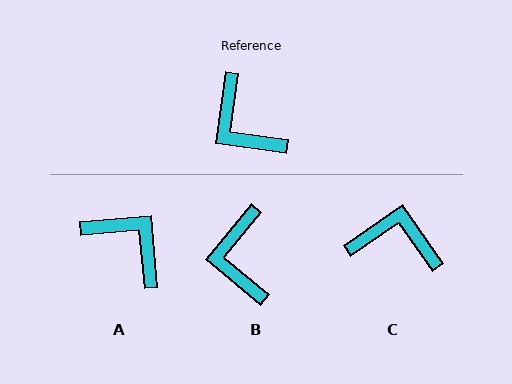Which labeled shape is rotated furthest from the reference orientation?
A, about 167 degrees away.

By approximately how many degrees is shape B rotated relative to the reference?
Approximately 31 degrees clockwise.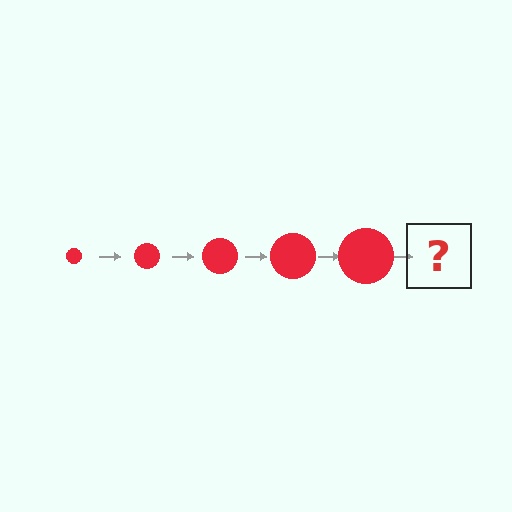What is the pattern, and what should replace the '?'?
The pattern is that the circle gets progressively larger each step. The '?' should be a red circle, larger than the previous one.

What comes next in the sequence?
The next element should be a red circle, larger than the previous one.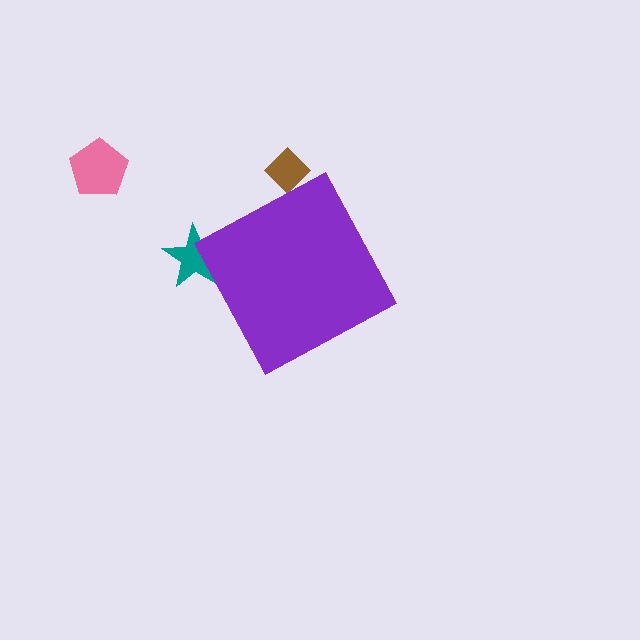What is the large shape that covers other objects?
A purple diamond.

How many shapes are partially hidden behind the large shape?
2 shapes are partially hidden.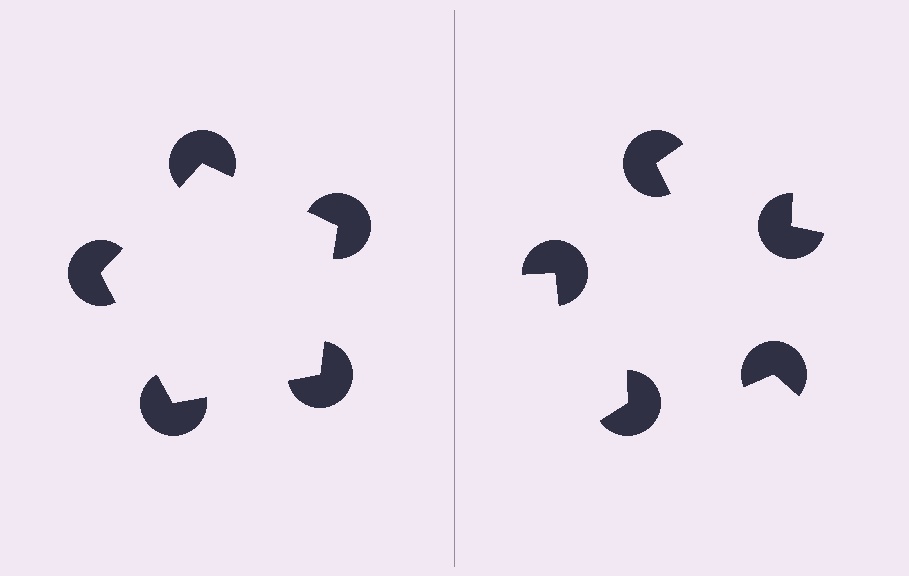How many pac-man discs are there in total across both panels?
10 — 5 on each side.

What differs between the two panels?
The pac-man discs are positioned identically on both sides; only the wedge orientations differ. On the left they align to a pentagon; on the right they are misaligned.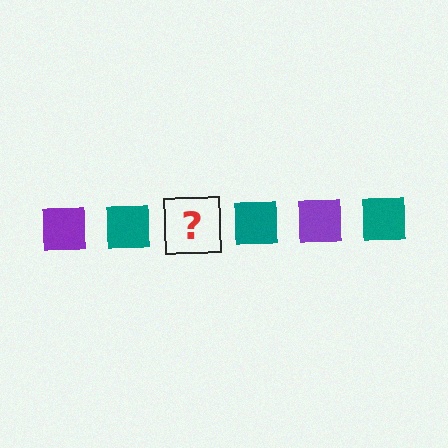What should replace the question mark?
The question mark should be replaced with a purple square.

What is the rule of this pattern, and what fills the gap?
The rule is that the pattern cycles through purple, teal squares. The gap should be filled with a purple square.